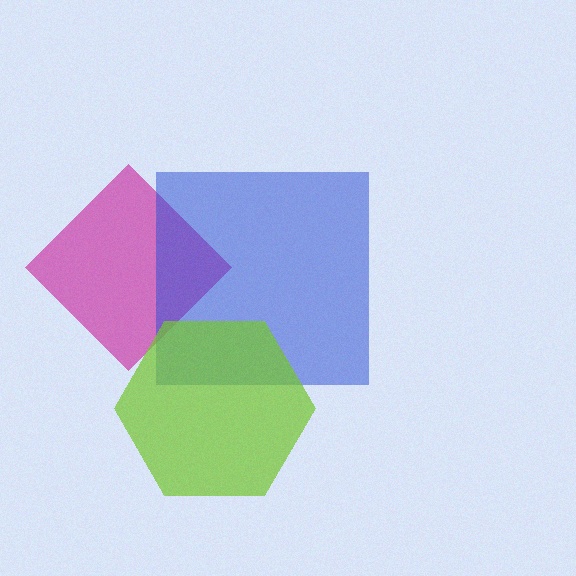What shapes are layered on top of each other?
The layered shapes are: a magenta diamond, a blue square, a lime hexagon.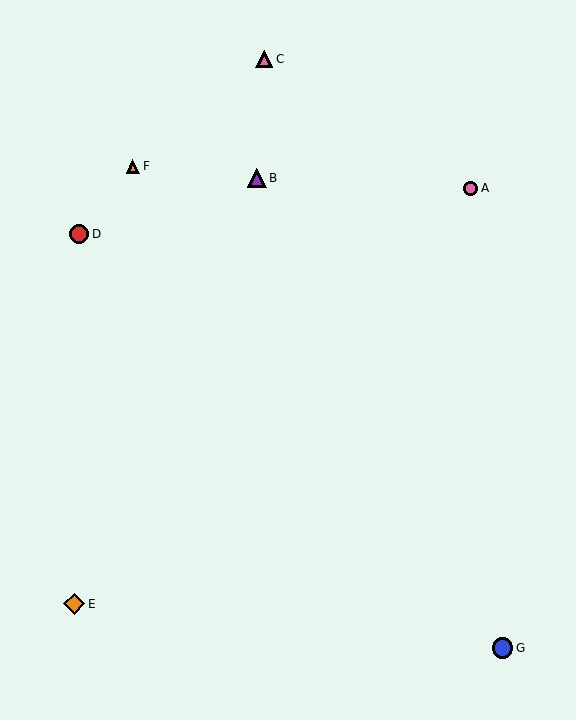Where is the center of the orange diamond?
The center of the orange diamond is at (74, 604).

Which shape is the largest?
The orange diamond (labeled E) is the largest.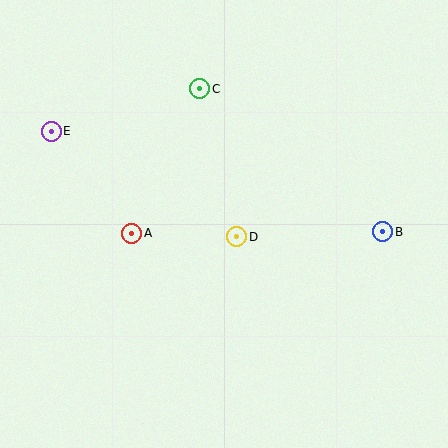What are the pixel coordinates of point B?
Point B is at (383, 232).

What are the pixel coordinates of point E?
Point E is at (51, 131).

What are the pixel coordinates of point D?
Point D is at (237, 237).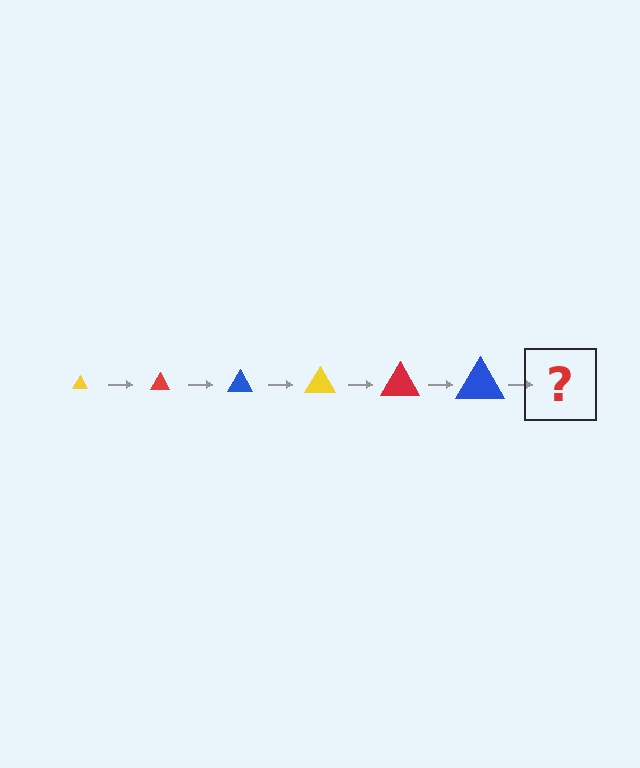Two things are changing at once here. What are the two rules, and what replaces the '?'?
The two rules are that the triangle grows larger each step and the color cycles through yellow, red, and blue. The '?' should be a yellow triangle, larger than the previous one.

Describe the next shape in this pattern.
It should be a yellow triangle, larger than the previous one.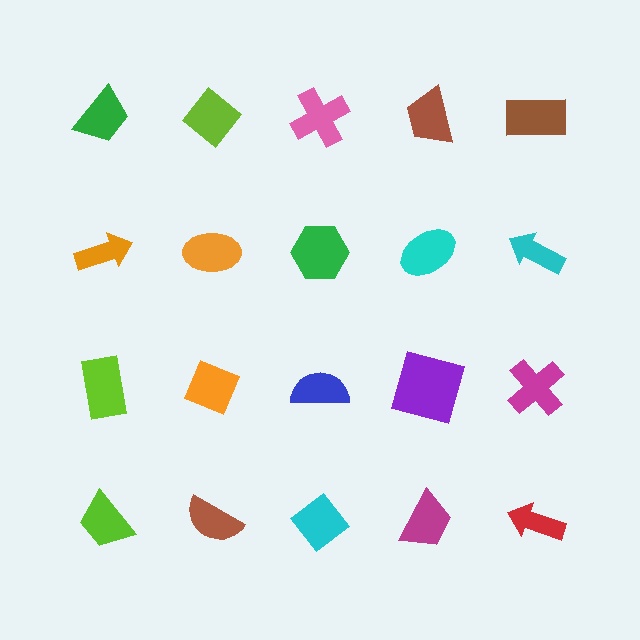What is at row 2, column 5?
A cyan arrow.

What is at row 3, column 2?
An orange diamond.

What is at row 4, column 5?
A red arrow.